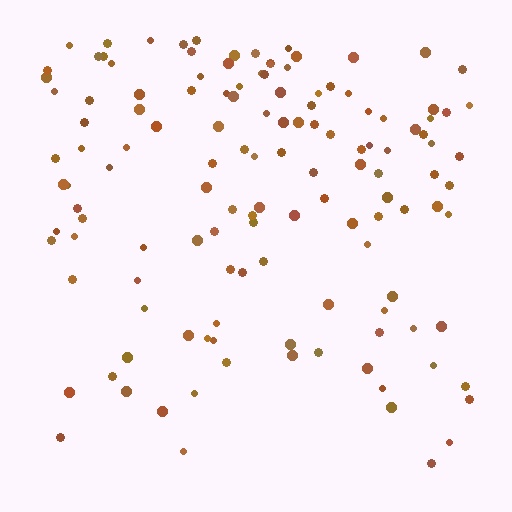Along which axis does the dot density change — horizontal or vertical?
Vertical.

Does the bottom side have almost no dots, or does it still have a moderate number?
Still a moderate number, just noticeably fewer than the top.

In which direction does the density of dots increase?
From bottom to top, with the top side densest.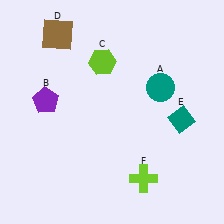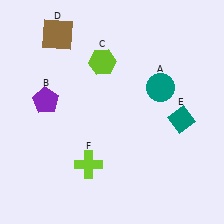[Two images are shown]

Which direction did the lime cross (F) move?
The lime cross (F) moved left.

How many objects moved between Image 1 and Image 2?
1 object moved between the two images.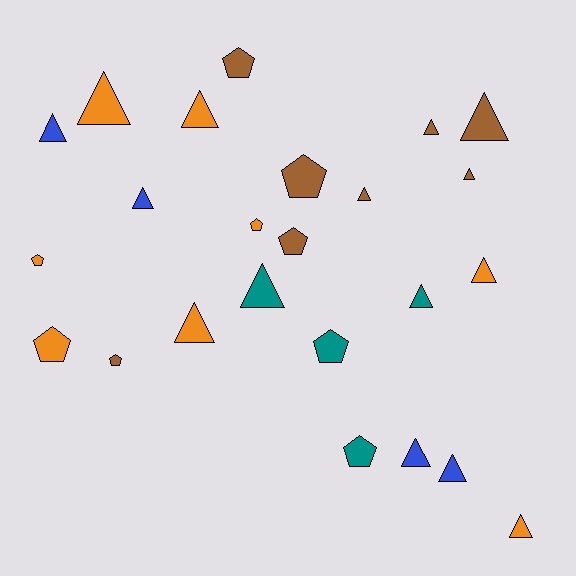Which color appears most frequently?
Brown, with 8 objects.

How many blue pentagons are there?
There are no blue pentagons.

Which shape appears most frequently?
Triangle, with 15 objects.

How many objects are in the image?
There are 24 objects.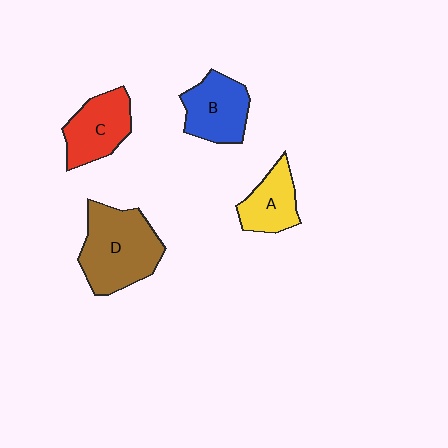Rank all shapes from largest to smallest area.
From largest to smallest: D (brown), B (blue), C (red), A (yellow).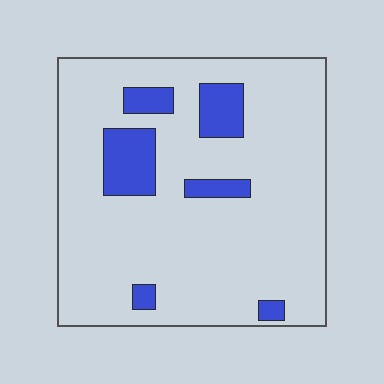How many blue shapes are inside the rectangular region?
6.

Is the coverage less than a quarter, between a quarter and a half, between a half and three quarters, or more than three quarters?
Less than a quarter.